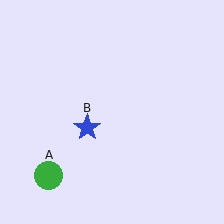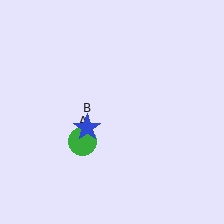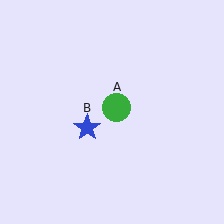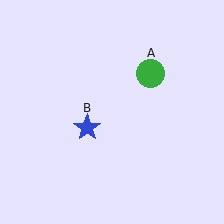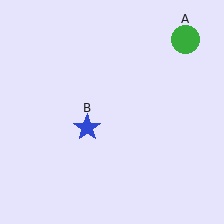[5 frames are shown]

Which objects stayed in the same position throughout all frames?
Blue star (object B) remained stationary.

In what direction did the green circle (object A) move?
The green circle (object A) moved up and to the right.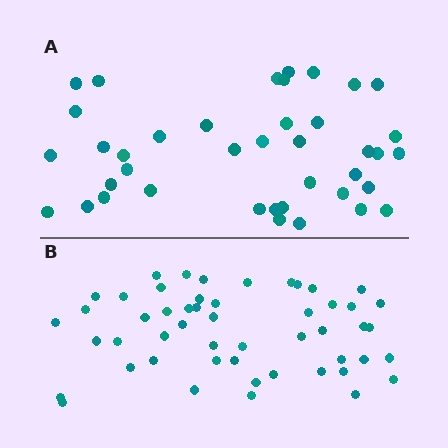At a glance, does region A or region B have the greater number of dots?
Region B (the bottom region) has more dots.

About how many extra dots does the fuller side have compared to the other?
Region B has roughly 12 or so more dots than region A.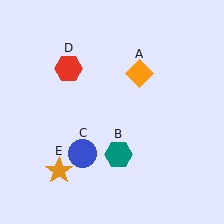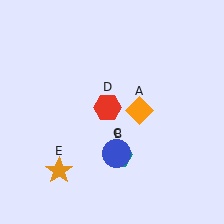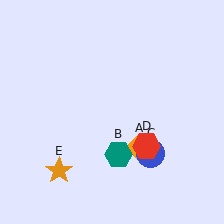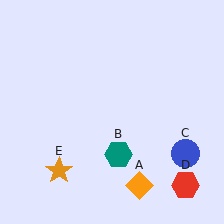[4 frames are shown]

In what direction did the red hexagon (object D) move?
The red hexagon (object D) moved down and to the right.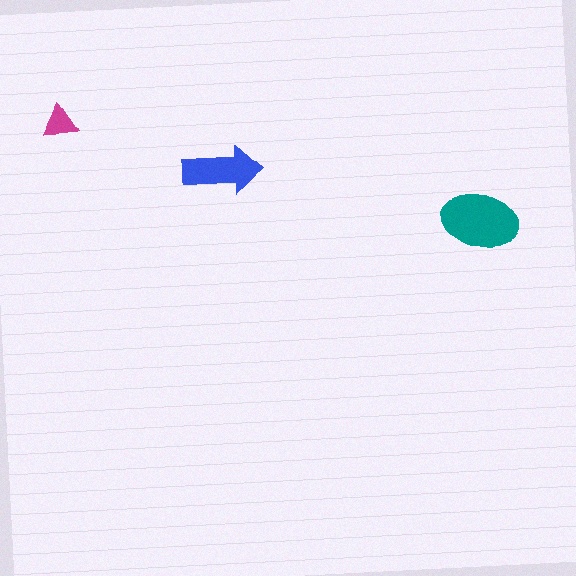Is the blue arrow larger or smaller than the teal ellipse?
Smaller.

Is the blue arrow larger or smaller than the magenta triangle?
Larger.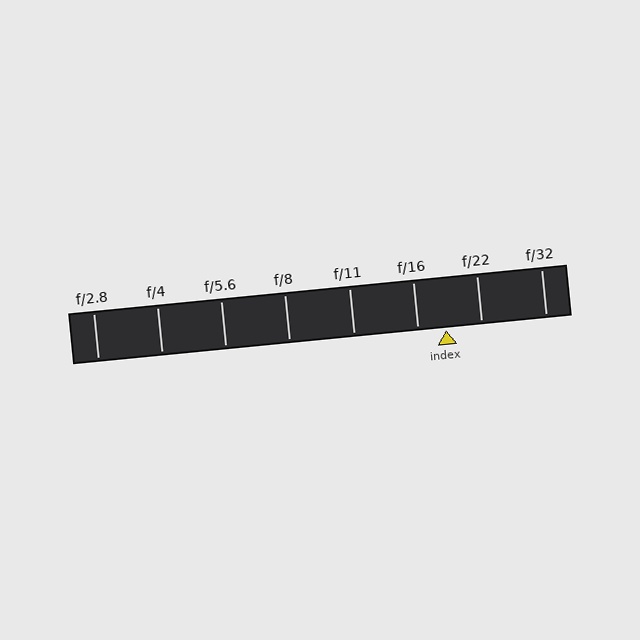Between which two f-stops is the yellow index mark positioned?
The index mark is between f/16 and f/22.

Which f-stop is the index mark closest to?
The index mark is closest to f/16.